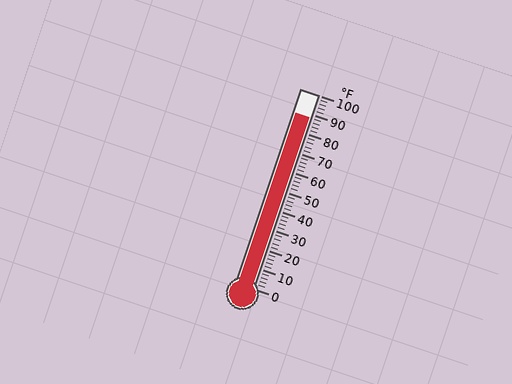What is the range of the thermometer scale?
The thermometer scale ranges from 0°F to 100°F.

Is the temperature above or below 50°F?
The temperature is above 50°F.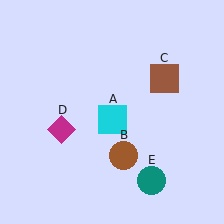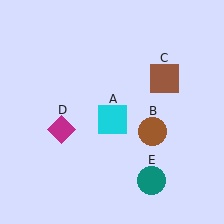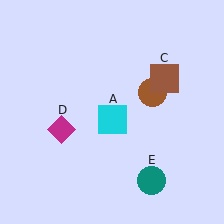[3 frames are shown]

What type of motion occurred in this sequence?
The brown circle (object B) rotated counterclockwise around the center of the scene.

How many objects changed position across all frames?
1 object changed position: brown circle (object B).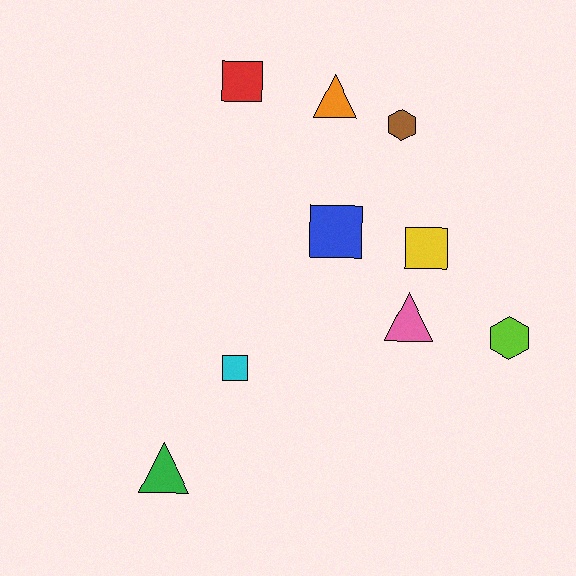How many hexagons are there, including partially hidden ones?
There are 2 hexagons.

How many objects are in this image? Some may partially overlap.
There are 9 objects.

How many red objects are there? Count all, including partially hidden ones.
There is 1 red object.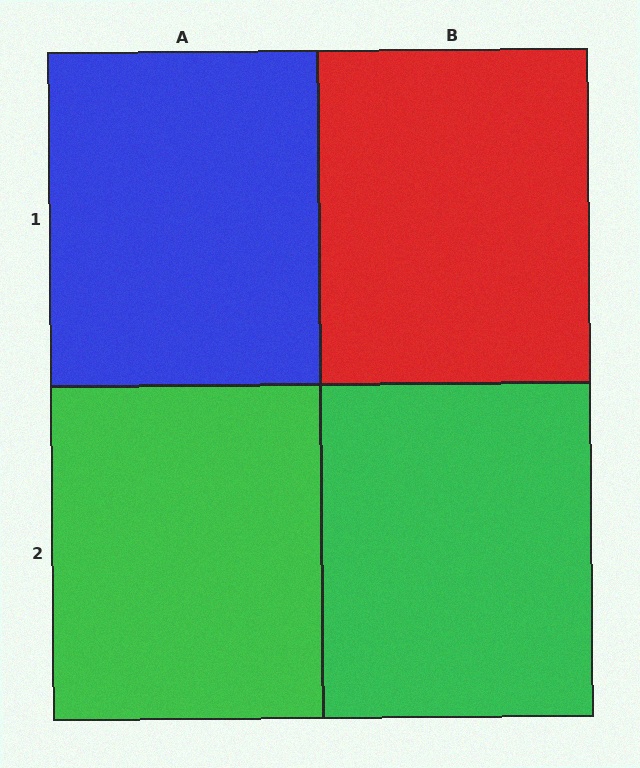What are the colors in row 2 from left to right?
Green, green.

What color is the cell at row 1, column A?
Blue.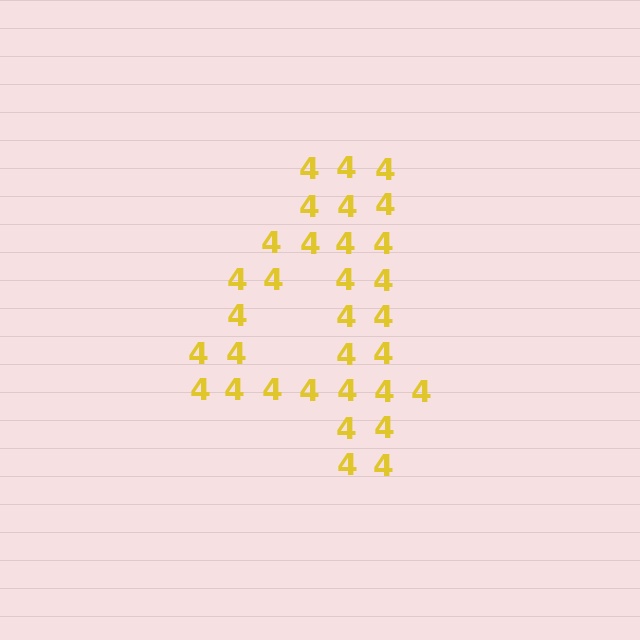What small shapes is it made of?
It is made of small digit 4's.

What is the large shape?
The large shape is the digit 4.